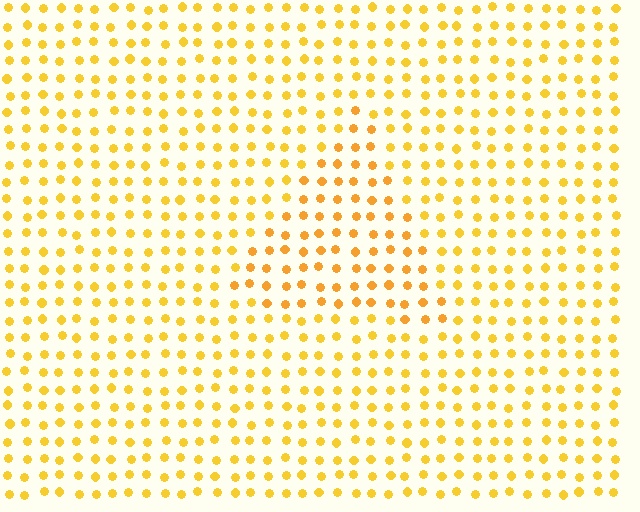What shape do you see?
I see a triangle.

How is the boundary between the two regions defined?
The boundary is defined purely by a slight shift in hue (about 14 degrees). Spacing, size, and orientation are identical on both sides.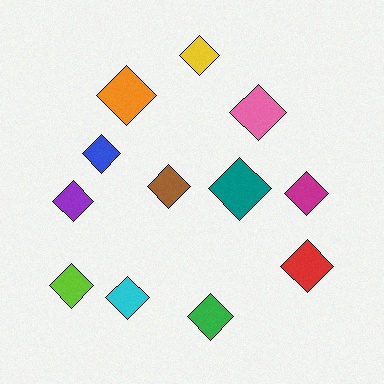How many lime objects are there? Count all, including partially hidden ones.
There is 1 lime object.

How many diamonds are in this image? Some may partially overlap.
There are 12 diamonds.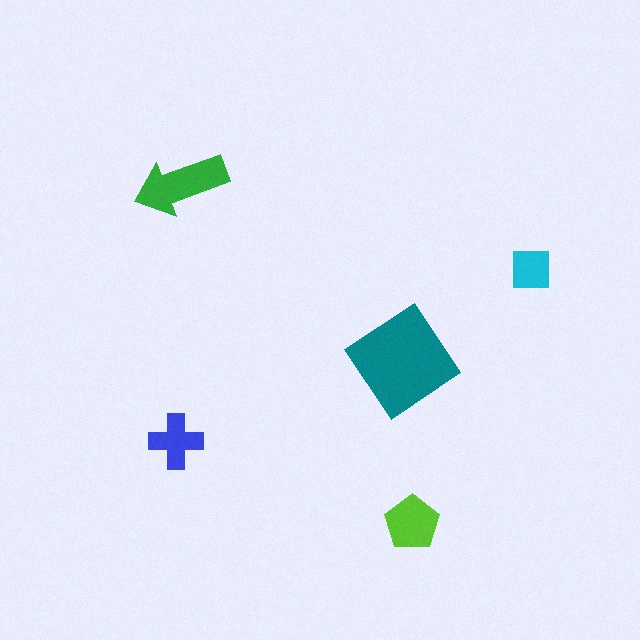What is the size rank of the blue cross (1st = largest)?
4th.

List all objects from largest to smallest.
The teal diamond, the green arrow, the lime pentagon, the blue cross, the cyan square.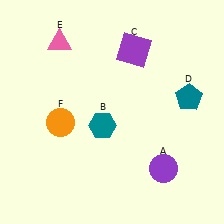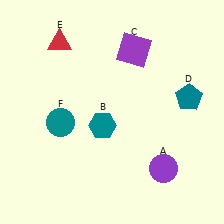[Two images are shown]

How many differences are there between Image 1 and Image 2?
There are 2 differences between the two images.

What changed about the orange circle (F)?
In Image 1, F is orange. In Image 2, it changed to teal.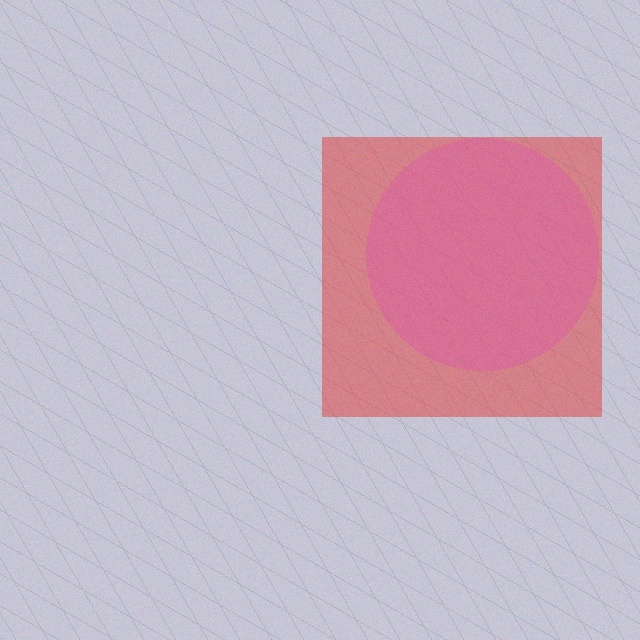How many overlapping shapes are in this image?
There are 2 overlapping shapes in the image.